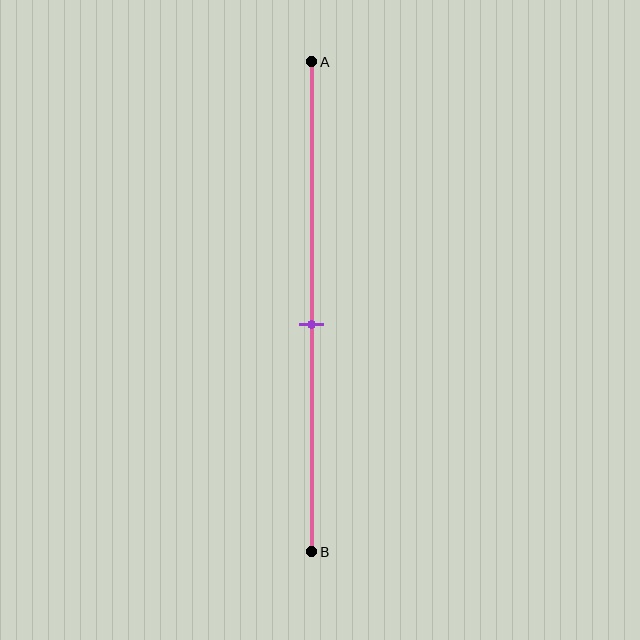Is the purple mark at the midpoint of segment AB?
No, the mark is at about 55% from A, not at the 50% midpoint.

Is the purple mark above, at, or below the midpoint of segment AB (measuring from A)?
The purple mark is below the midpoint of segment AB.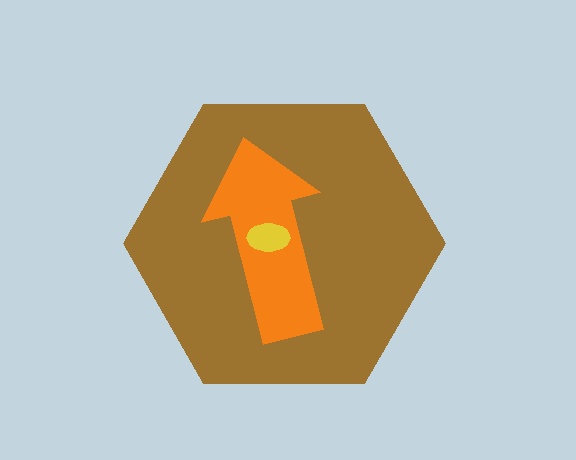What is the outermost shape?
The brown hexagon.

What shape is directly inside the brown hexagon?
The orange arrow.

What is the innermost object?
The yellow ellipse.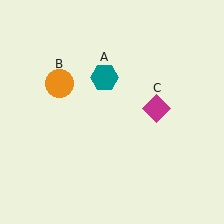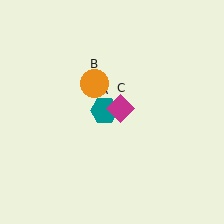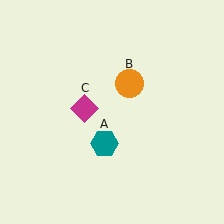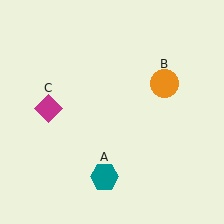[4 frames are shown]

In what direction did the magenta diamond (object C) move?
The magenta diamond (object C) moved left.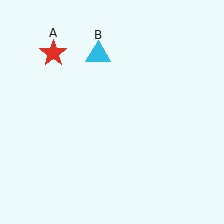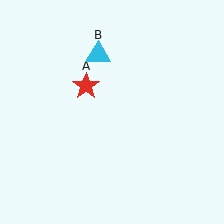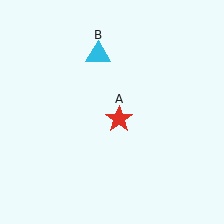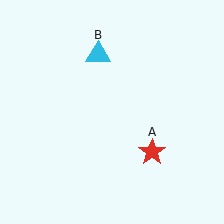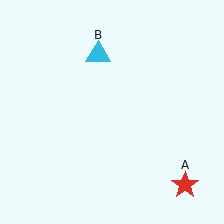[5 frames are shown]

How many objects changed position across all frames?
1 object changed position: red star (object A).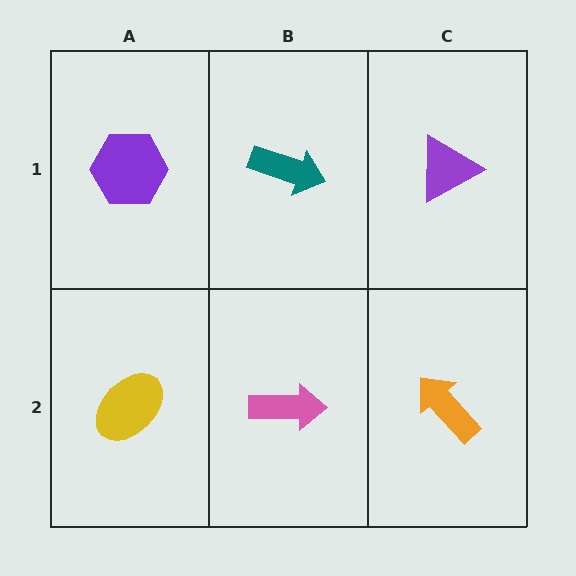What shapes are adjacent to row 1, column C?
An orange arrow (row 2, column C), a teal arrow (row 1, column B).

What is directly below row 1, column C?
An orange arrow.